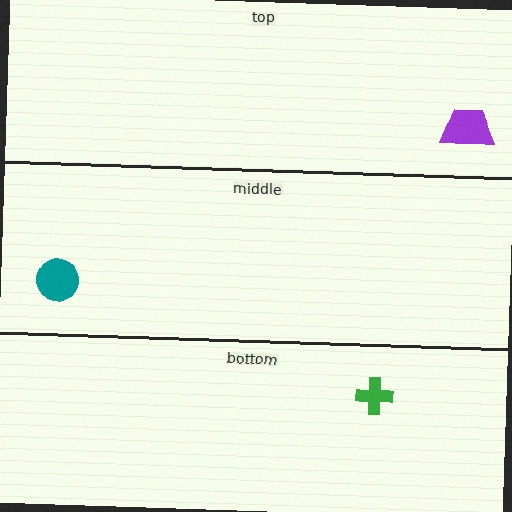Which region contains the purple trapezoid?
The top region.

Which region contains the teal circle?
The middle region.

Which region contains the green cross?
The bottom region.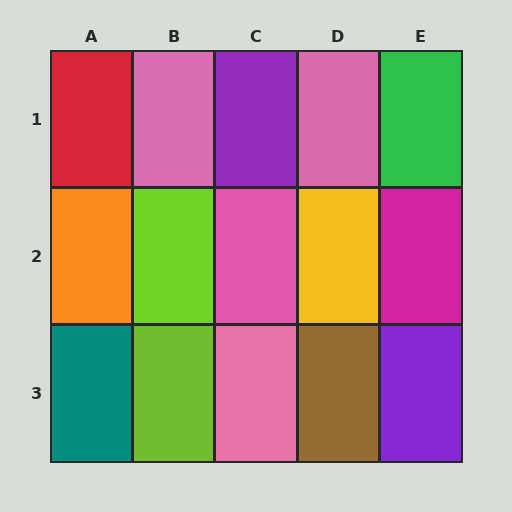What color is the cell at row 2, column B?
Lime.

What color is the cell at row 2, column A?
Orange.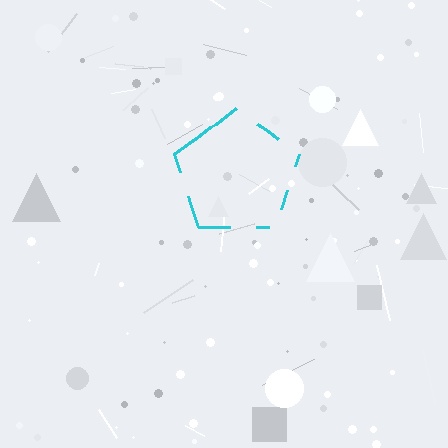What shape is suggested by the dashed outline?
The dashed outline suggests a pentagon.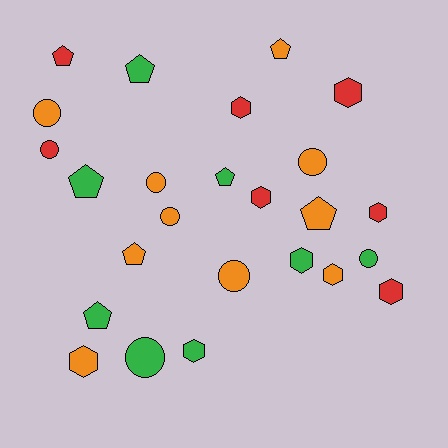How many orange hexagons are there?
There are 2 orange hexagons.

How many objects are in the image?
There are 25 objects.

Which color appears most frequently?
Orange, with 10 objects.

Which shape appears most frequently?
Hexagon, with 9 objects.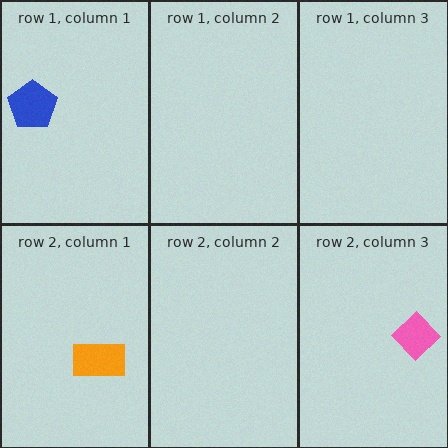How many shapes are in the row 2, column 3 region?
1.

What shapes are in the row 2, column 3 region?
The pink diamond.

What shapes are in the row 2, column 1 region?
The orange rectangle.